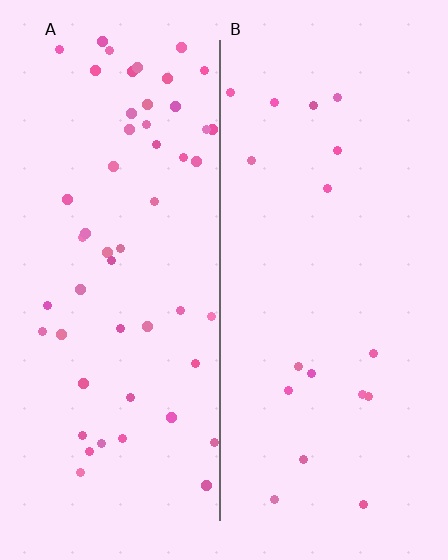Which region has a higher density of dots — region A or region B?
A (the left).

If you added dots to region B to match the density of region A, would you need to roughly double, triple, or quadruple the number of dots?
Approximately triple.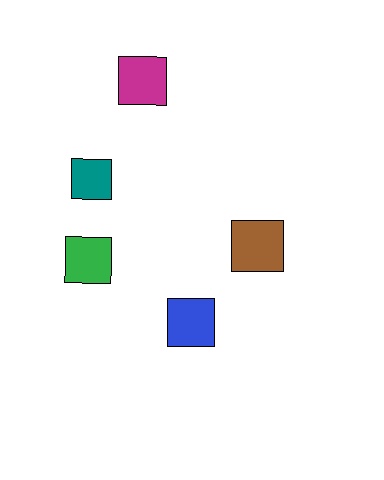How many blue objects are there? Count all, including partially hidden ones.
There is 1 blue object.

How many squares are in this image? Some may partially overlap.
There are 5 squares.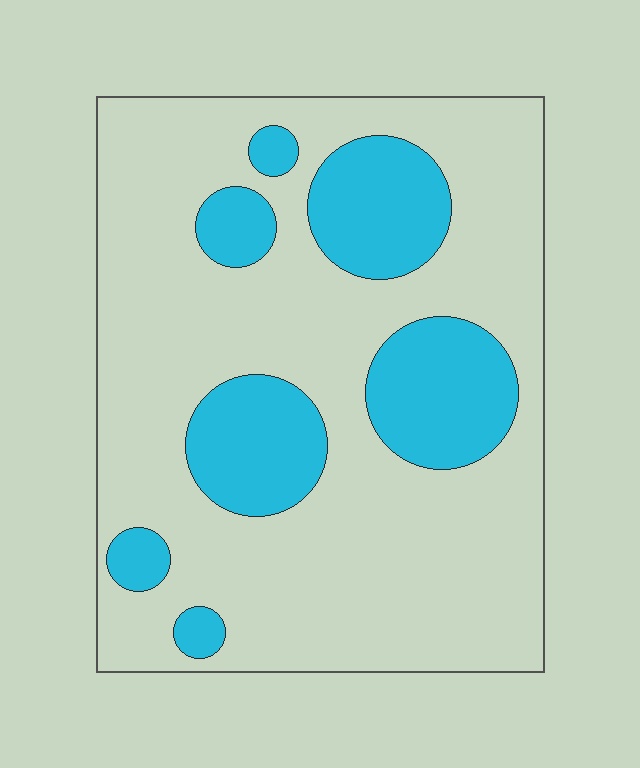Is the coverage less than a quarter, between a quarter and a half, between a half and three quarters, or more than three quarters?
Less than a quarter.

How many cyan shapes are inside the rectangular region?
7.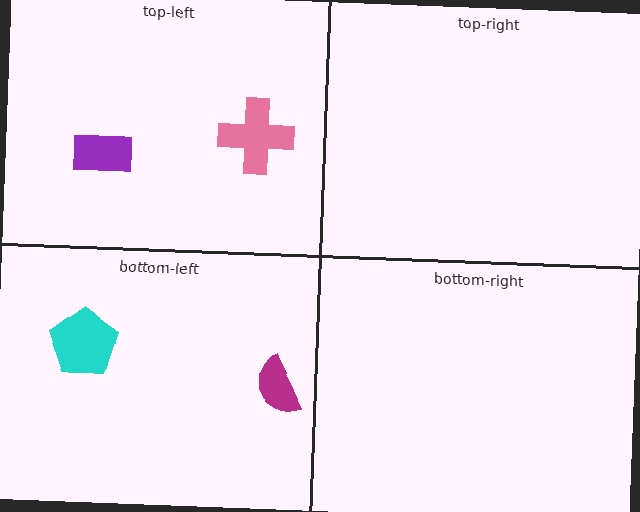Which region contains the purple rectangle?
The top-left region.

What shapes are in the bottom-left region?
The cyan pentagon, the magenta semicircle.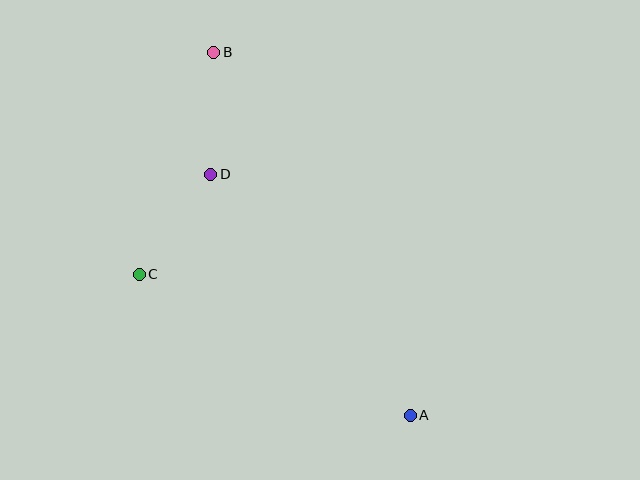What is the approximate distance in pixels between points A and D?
The distance between A and D is approximately 313 pixels.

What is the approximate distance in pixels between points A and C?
The distance between A and C is approximately 306 pixels.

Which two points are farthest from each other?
Points A and B are farthest from each other.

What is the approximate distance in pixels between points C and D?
The distance between C and D is approximately 123 pixels.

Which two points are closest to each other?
Points B and D are closest to each other.